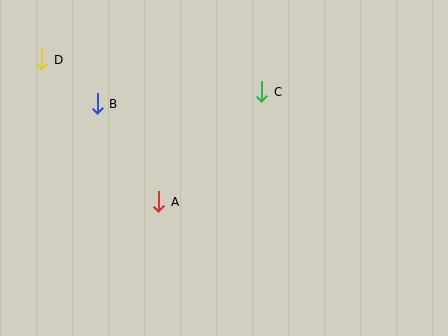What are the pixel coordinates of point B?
Point B is at (97, 104).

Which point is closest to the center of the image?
Point A at (159, 202) is closest to the center.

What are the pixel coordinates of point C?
Point C is at (262, 92).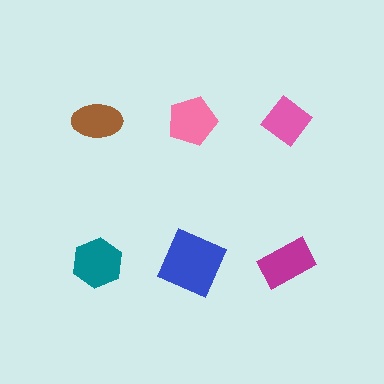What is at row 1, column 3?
A pink diamond.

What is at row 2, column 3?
A magenta rectangle.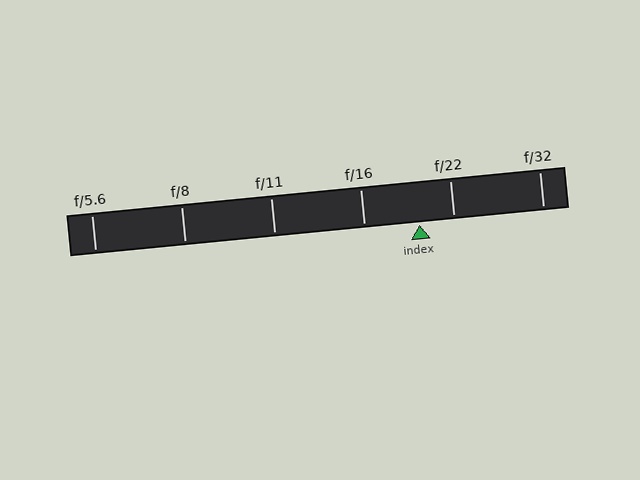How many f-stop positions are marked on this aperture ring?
There are 6 f-stop positions marked.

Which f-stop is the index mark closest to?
The index mark is closest to f/22.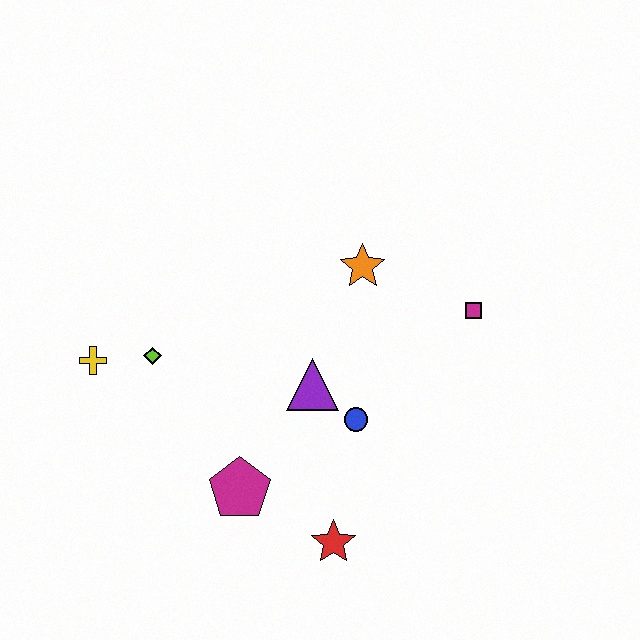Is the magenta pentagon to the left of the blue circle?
Yes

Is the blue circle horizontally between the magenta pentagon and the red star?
No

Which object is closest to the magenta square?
The orange star is closest to the magenta square.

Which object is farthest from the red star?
The yellow cross is farthest from the red star.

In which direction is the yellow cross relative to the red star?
The yellow cross is to the left of the red star.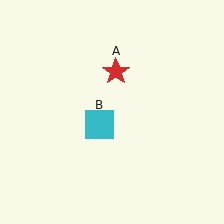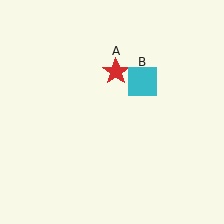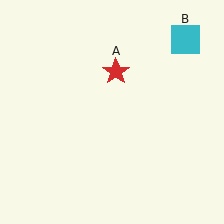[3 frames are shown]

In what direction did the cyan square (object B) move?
The cyan square (object B) moved up and to the right.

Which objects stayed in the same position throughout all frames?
Red star (object A) remained stationary.